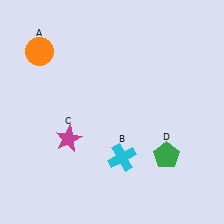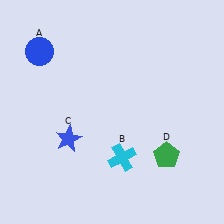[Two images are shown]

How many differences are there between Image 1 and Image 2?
There are 2 differences between the two images.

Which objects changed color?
A changed from orange to blue. C changed from magenta to blue.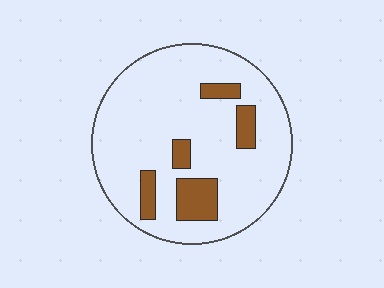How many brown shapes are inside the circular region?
5.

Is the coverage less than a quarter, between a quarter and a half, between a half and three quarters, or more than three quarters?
Less than a quarter.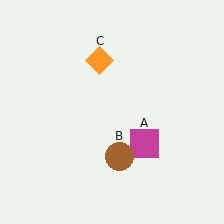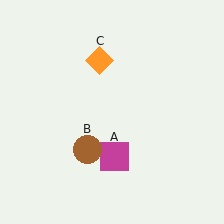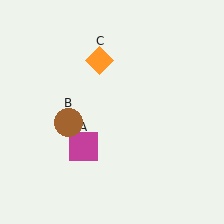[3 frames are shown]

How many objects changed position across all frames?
2 objects changed position: magenta square (object A), brown circle (object B).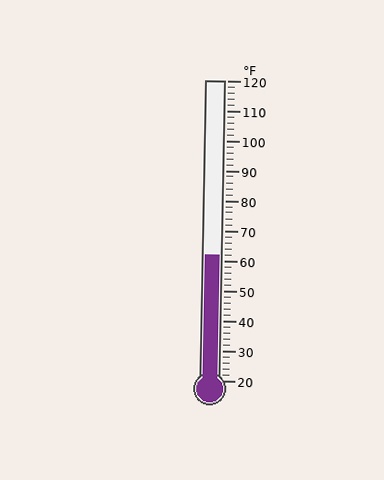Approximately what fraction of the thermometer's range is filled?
The thermometer is filled to approximately 40% of its range.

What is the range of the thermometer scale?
The thermometer scale ranges from 20°F to 120°F.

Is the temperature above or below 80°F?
The temperature is below 80°F.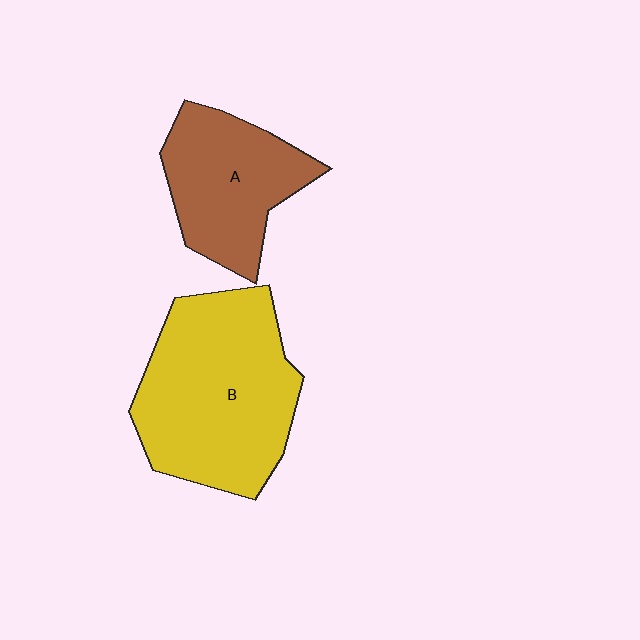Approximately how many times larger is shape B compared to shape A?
Approximately 1.6 times.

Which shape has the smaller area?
Shape A (brown).